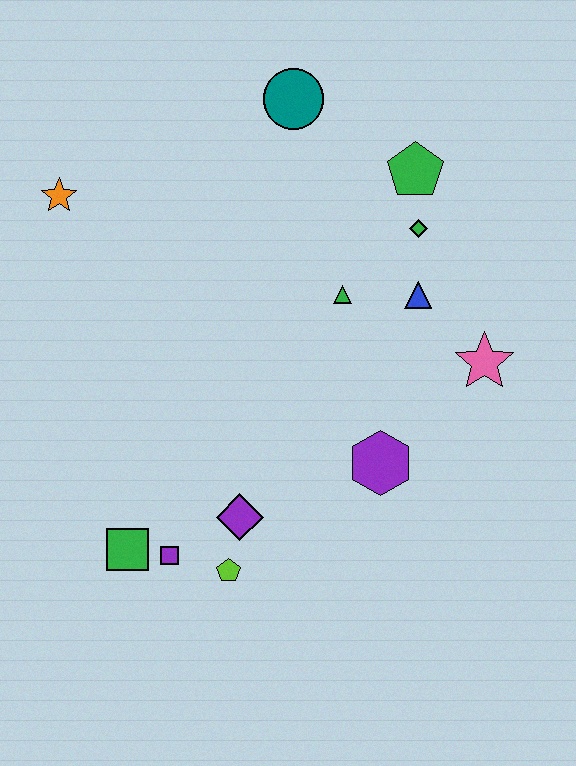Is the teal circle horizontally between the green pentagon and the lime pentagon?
Yes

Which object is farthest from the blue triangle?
The green square is farthest from the blue triangle.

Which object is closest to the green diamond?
The green pentagon is closest to the green diamond.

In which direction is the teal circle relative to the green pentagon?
The teal circle is to the left of the green pentagon.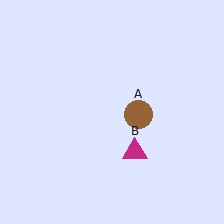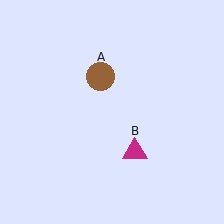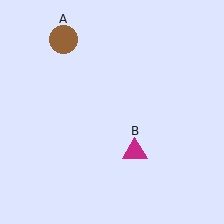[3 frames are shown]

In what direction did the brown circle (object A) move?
The brown circle (object A) moved up and to the left.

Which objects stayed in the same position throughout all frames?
Magenta triangle (object B) remained stationary.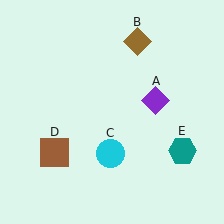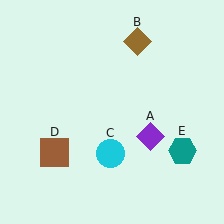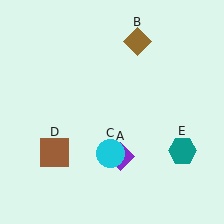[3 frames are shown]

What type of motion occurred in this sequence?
The purple diamond (object A) rotated clockwise around the center of the scene.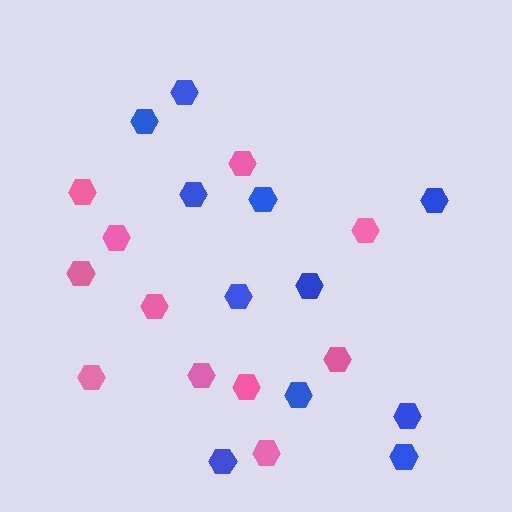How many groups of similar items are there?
There are 2 groups: one group of pink hexagons (11) and one group of blue hexagons (11).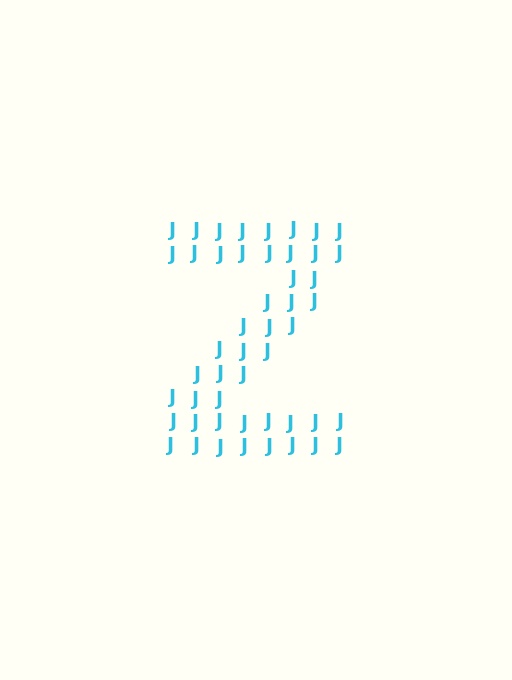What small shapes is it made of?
It is made of small letter J's.